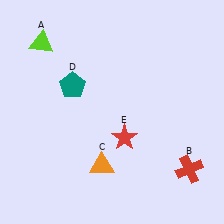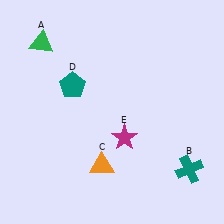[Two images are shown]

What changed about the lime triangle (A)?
In Image 1, A is lime. In Image 2, it changed to green.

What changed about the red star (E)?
In Image 1, E is red. In Image 2, it changed to magenta.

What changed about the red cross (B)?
In Image 1, B is red. In Image 2, it changed to teal.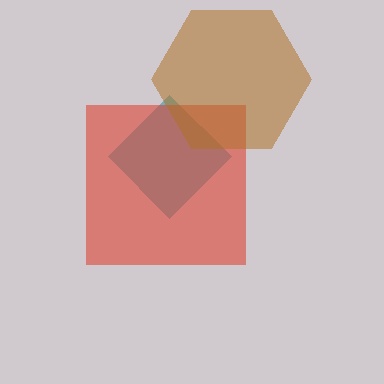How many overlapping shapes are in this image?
There are 3 overlapping shapes in the image.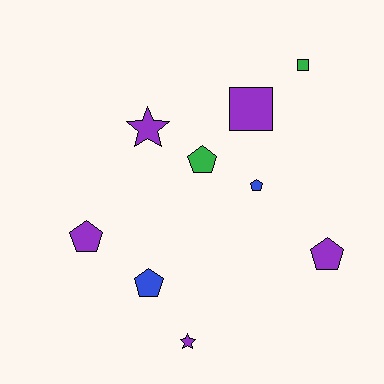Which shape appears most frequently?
Pentagon, with 5 objects.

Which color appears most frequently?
Purple, with 5 objects.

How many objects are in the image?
There are 9 objects.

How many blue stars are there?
There are no blue stars.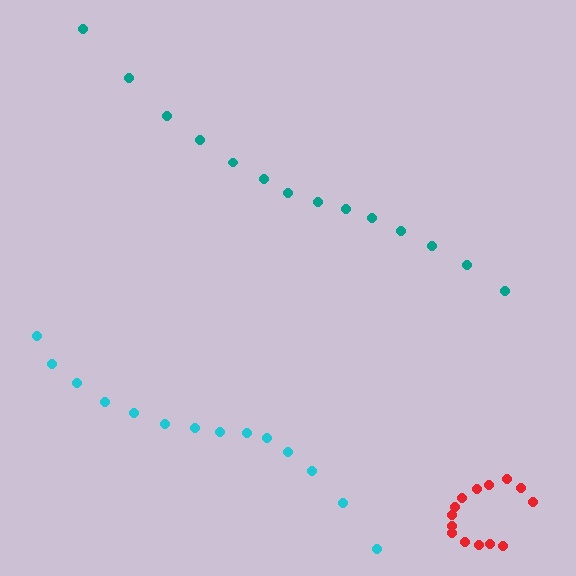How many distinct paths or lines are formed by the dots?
There are 3 distinct paths.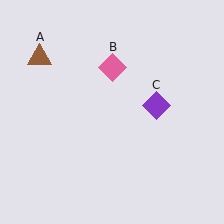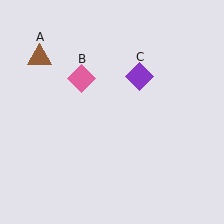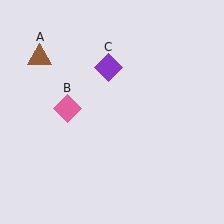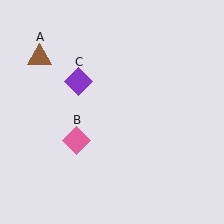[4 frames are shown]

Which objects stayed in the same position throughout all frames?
Brown triangle (object A) remained stationary.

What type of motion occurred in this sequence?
The pink diamond (object B), purple diamond (object C) rotated counterclockwise around the center of the scene.